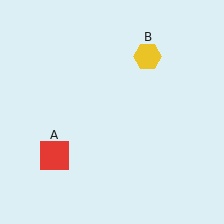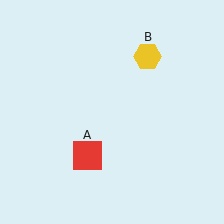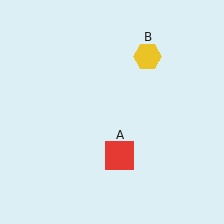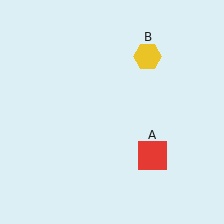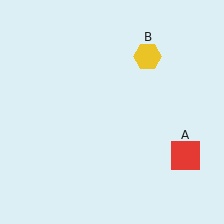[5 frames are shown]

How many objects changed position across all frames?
1 object changed position: red square (object A).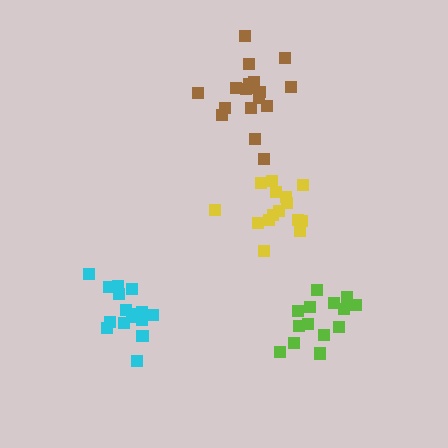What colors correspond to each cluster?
The clusters are colored: brown, yellow, cyan, lime.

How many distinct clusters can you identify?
There are 4 distinct clusters.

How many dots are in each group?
Group 1: 19 dots, Group 2: 15 dots, Group 3: 16 dots, Group 4: 14 dots (64 total).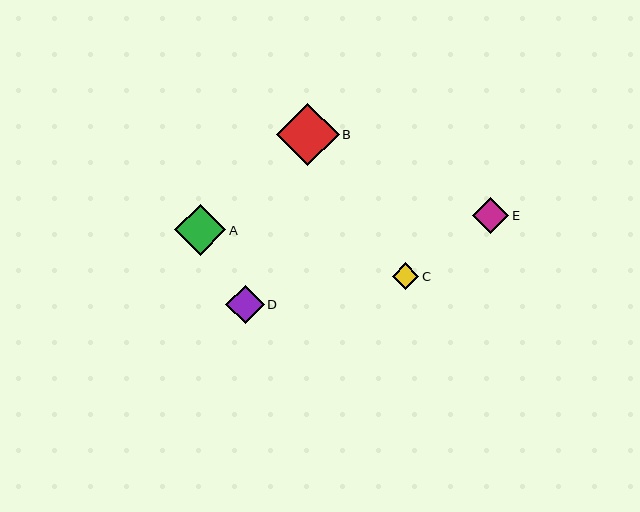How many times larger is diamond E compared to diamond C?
Diamond E is approximately 1.3 times the size of diamond C.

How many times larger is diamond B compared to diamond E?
Diamond B is approximately 1.7 times the size of diamond E.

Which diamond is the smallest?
Diamond C is the smallest with a size of approximately 27 pixels.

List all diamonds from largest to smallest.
From largest to smallest: B, A, D, E, C.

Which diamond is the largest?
Diamond B is the largest with a size of approximately 63 pixels.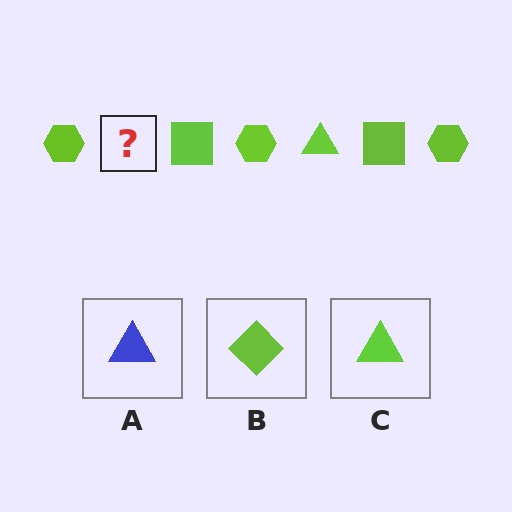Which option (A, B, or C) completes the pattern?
C.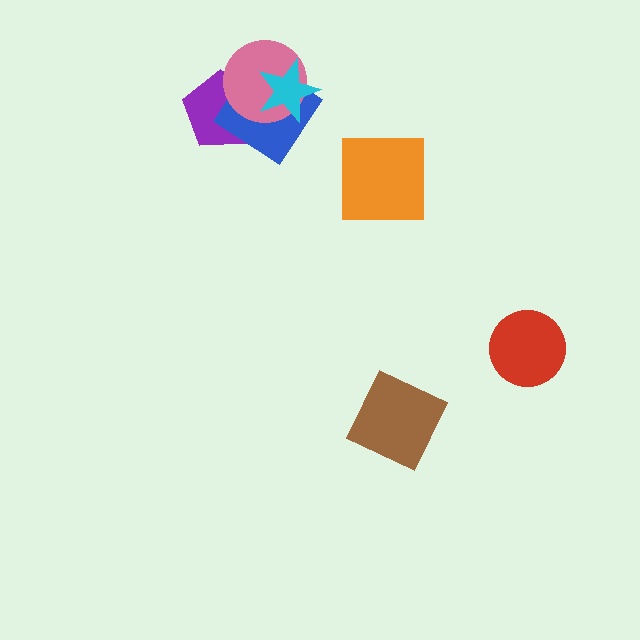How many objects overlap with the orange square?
0 objects overlap with the orange square.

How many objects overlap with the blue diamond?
3 objects overlap with the blue diamond.